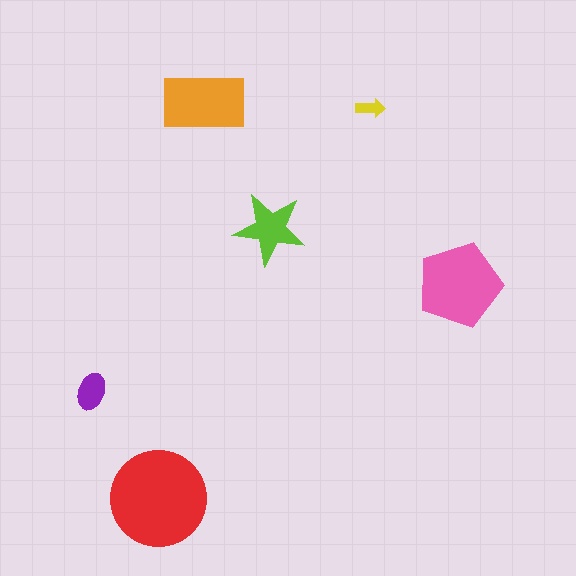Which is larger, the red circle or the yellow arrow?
The red circle.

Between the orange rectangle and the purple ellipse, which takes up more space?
The orange rectangle.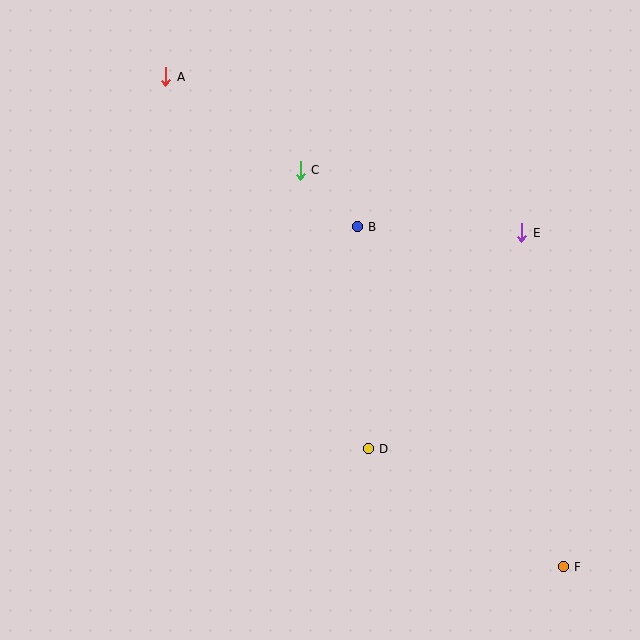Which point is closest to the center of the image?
Point B at (357, 227) is closest to the center.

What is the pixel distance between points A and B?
The distance between A and B is 243 pixels.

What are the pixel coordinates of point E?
Point E is at (522, 233).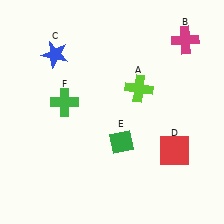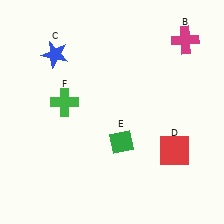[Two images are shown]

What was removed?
The lime cross (A) was removed in Image 2.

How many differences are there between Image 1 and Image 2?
There is 1 difference between the two images.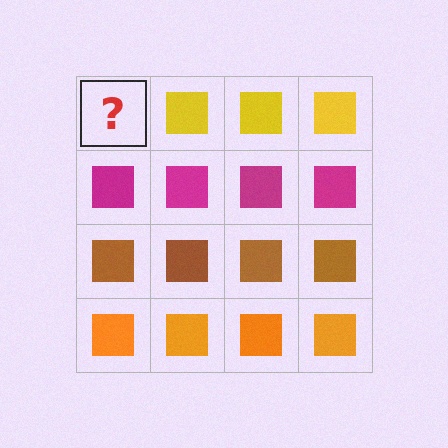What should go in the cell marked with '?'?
The missing cell should contain a yellow square.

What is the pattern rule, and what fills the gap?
The rule is that each row has a consistent color. The gap should be filled with a yellow square.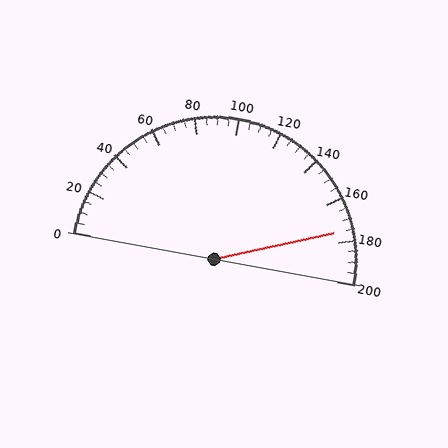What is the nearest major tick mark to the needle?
The nearest major tick mark is 180.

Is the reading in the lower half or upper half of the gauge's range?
The reading is in the upper half of the range (0 to 200).